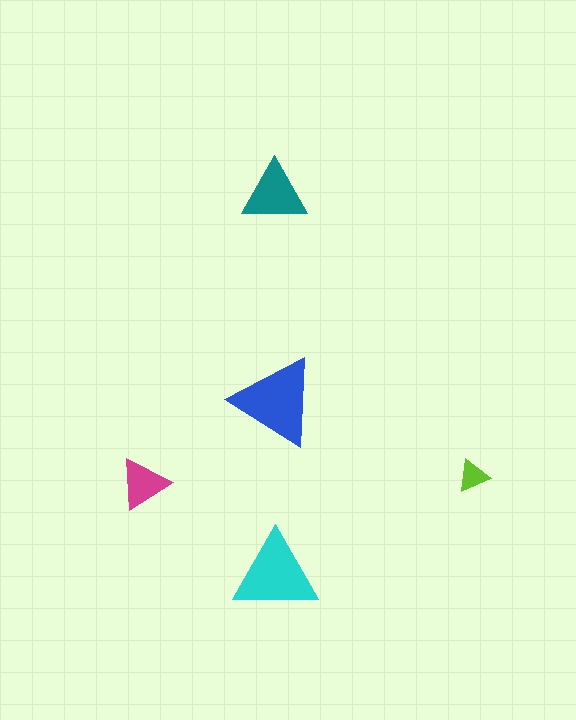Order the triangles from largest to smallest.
the blue one, the cyan one, the teal one, the magenta one, the lime one.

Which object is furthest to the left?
The magenta triangle is leftmost.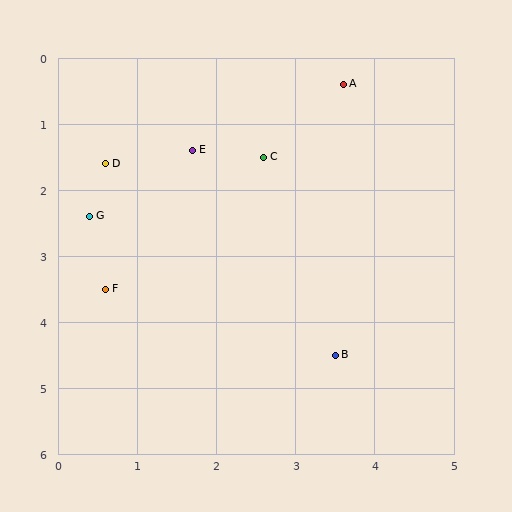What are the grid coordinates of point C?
Point C is at approximately (2.6, 1.5).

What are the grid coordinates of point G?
Point G is at approximately (0.4, 2.4).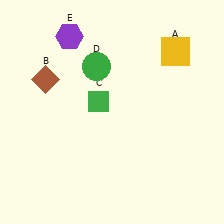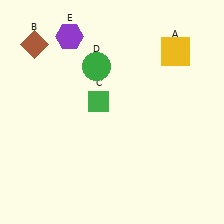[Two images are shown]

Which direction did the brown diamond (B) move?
The brown diamond (B) moved up.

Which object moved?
The brown diamond (B) moved up.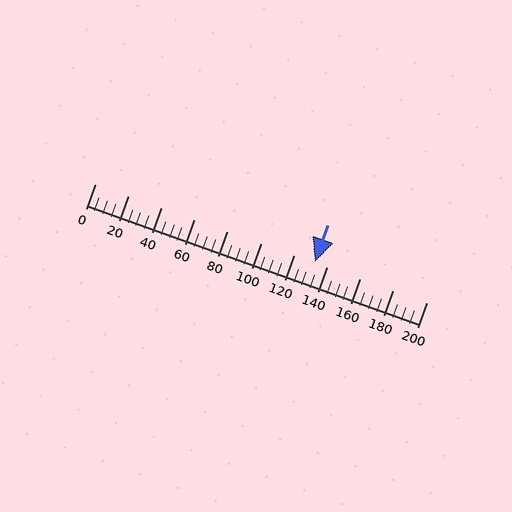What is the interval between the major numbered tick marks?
The major tick marks are spaced 20 units apart.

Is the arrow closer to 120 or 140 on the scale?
The arrow is closer to 140.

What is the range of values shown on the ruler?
The ruler shows values from 0 to 200.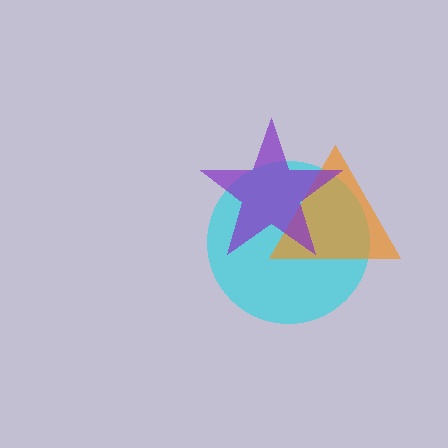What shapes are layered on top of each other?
The layered shapes are: a cyan circle, an orange triangle, a purple star.